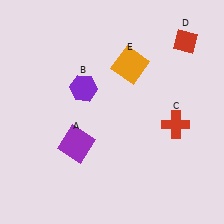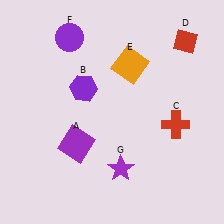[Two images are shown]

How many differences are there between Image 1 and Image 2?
There are 2 differences between the two images.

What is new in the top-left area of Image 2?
A purple circle (F) was added in the top-left area of Image 2.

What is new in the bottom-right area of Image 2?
A purple star (G) was added in the bottom-right area of Image 2.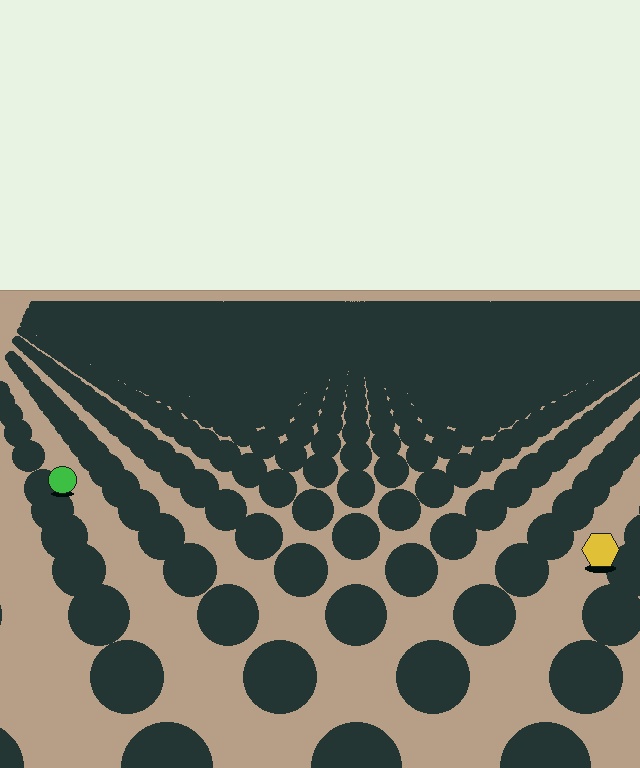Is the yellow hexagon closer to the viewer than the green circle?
Yes. The yellow hexagon is closer — you can tell from the texture gradient: the ground texture is coarser near it.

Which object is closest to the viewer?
The yellow hexagon is closest. The texture marks near it are larger and more spread out.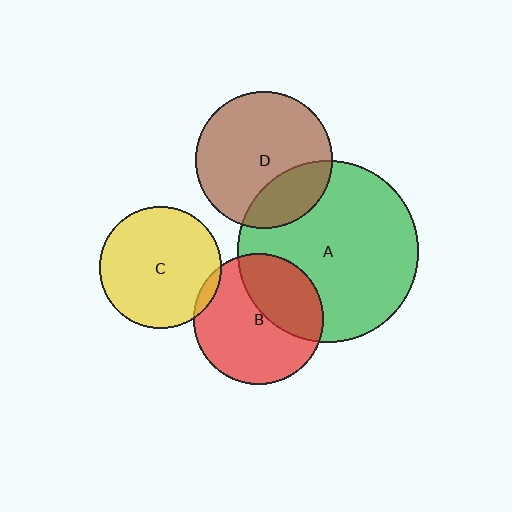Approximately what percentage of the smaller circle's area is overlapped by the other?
Approximately 25%.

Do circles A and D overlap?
Yes.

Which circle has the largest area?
Circle A (green).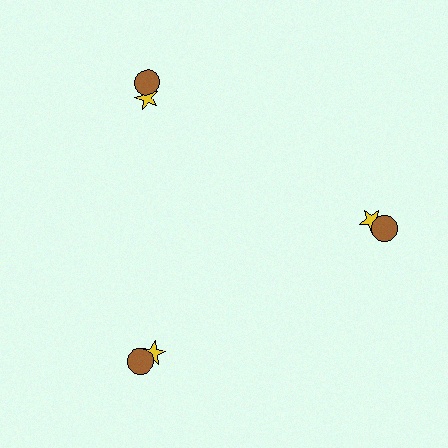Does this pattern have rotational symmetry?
Yes, this pattern has 3-fold rotational symmetry. It looks the same after rotating 120 degrees around the center.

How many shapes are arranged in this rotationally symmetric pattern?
There are 6 shapes, arranged in 3 groups of 2.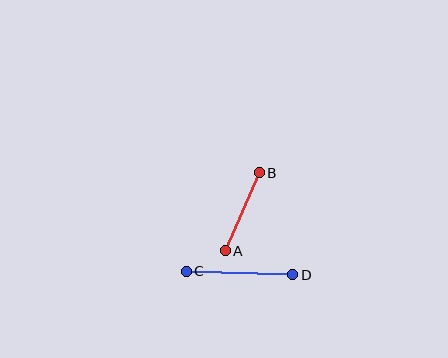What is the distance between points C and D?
The distance is approximately 107 pixels.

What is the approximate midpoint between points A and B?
The midpoint is at approximately (242, 212) pixels.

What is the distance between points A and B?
The distance is approximately 85 pixels.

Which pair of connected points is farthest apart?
Points C and D are farthest apart.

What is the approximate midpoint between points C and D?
The midpoint is at approximately (239, 273) pixels.